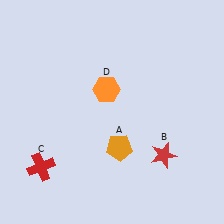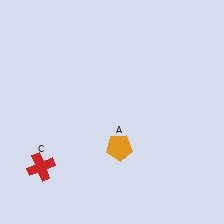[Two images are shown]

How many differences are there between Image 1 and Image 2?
There are 2 differences between the two images.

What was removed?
The red star (B), the orange hexagon (D) were removed in Image 2.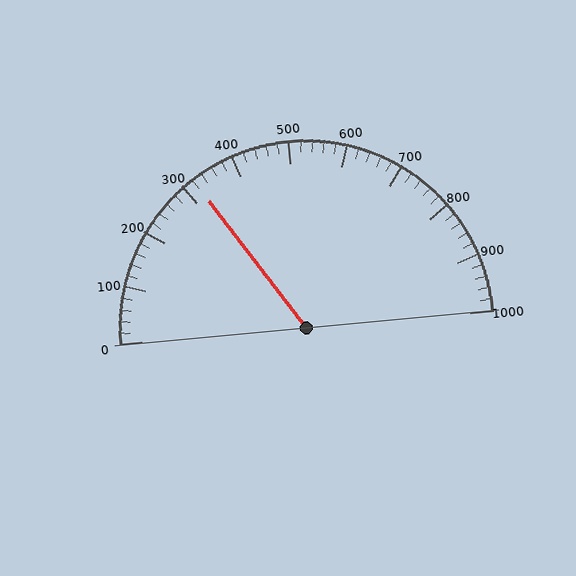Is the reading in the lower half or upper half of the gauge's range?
The reading is in the lower half of the range (0 to 1000).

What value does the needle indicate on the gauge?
The needle indicates approximately 320.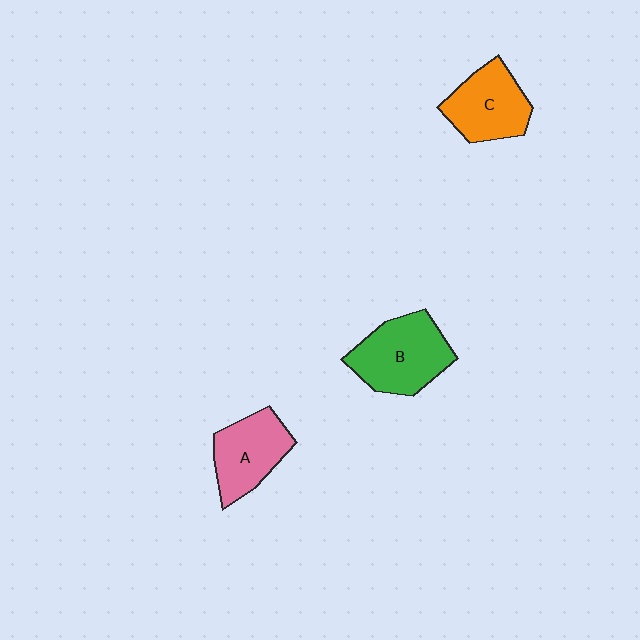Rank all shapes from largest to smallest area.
From largest to smallest: B (green), C (orange), A (pink).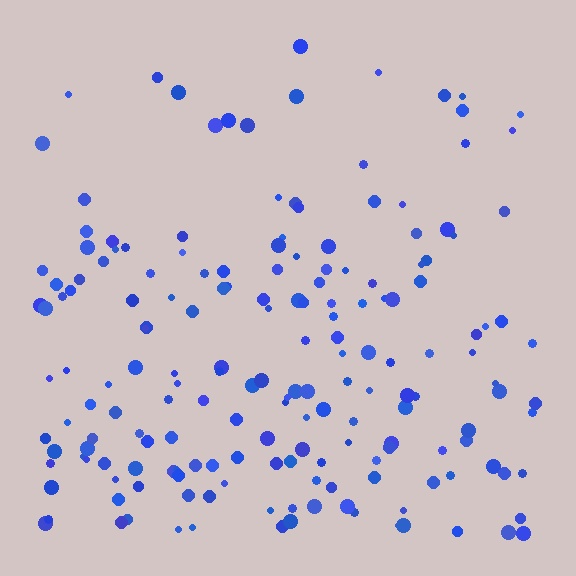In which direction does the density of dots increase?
From top to bottom, with the bottom side densest.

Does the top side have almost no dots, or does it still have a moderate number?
Still a moderate number, just noticeably fewer than the bottom.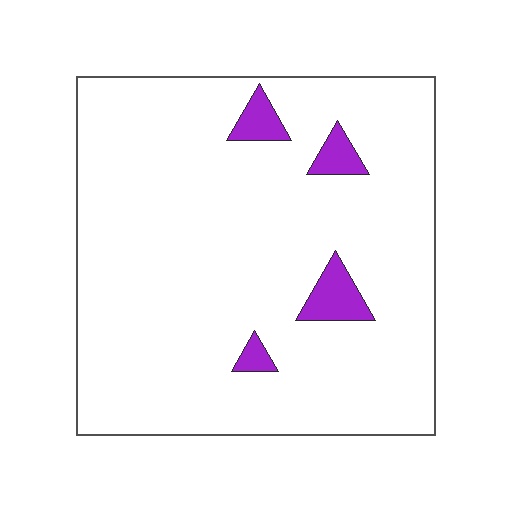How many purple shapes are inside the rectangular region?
4.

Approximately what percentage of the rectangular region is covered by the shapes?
Approximately 5%.